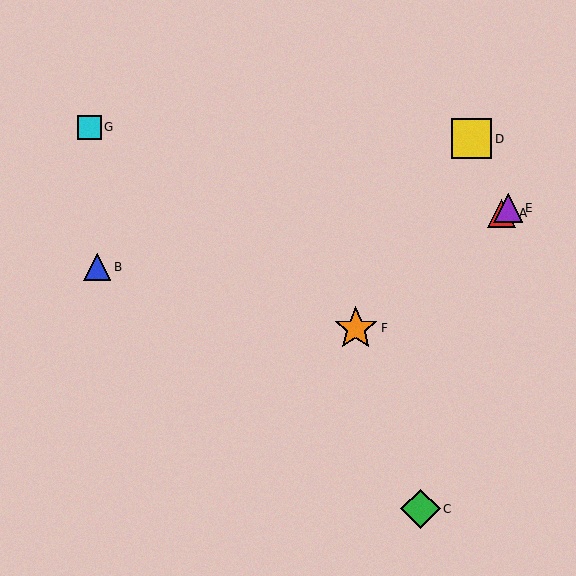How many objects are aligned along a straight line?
3 objects (A, E, F) are aligned along a straight line.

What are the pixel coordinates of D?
Object D is at (472, 139).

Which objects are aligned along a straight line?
Objects A, E, F are aligned along a straight line.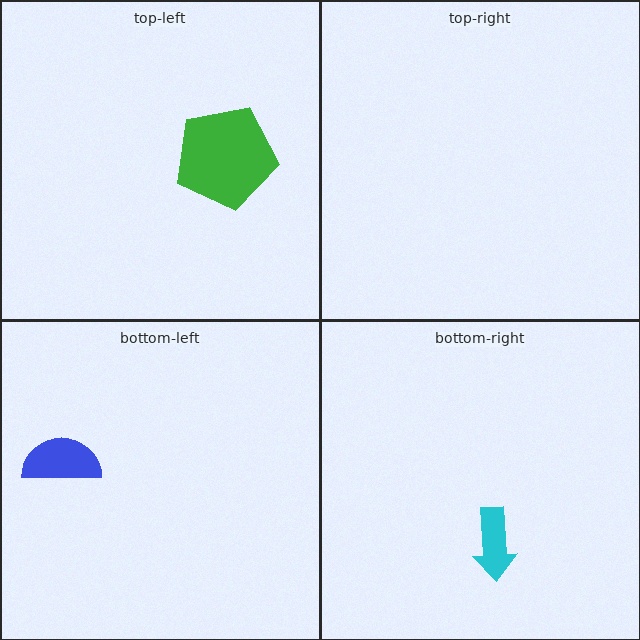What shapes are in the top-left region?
The green pentagon.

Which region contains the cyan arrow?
The bottom-right region.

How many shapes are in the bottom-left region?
1.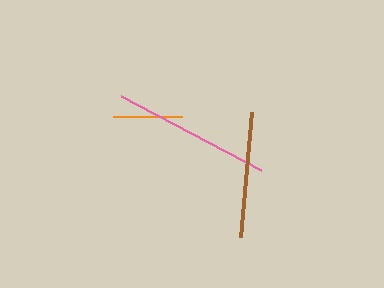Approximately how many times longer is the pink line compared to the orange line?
The pink line is approximately 2.3 times the length of the orange line.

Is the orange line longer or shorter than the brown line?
The brown line is longer than the orange line.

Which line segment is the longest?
The pink line is the longest at approximately 158 pixels.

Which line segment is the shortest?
The orange line is the shortest at approximately 69 pixels.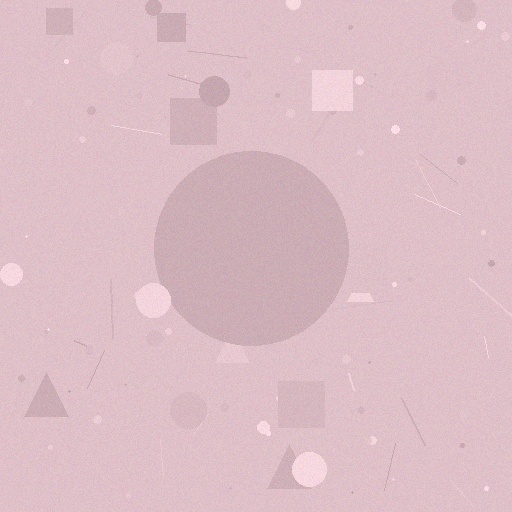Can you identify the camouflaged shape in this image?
The camouflaged shape is a circle.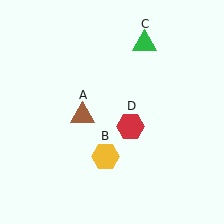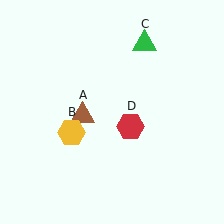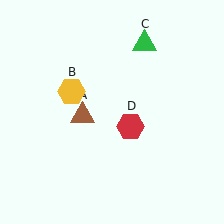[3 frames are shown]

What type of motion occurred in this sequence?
The yellow hexagon (object B) rotated clockwise around the center of the scene.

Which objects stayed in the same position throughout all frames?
Brown triangle (object A) and green triangle (object C) and red hexagon (object D) remained stationary.